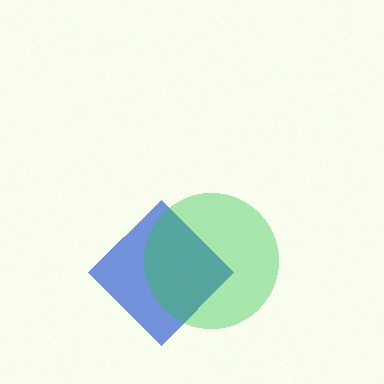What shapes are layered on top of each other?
The layered shapes are: a blue diamond, a green circle.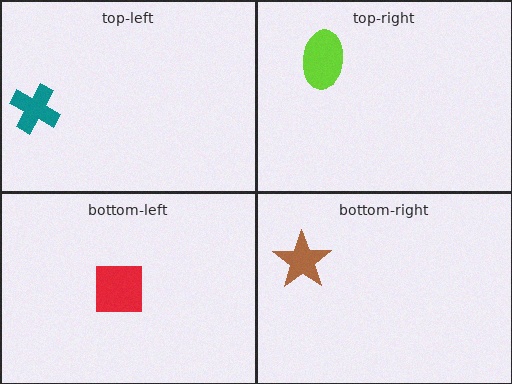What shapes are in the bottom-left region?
The red square.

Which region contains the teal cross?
The top-left region.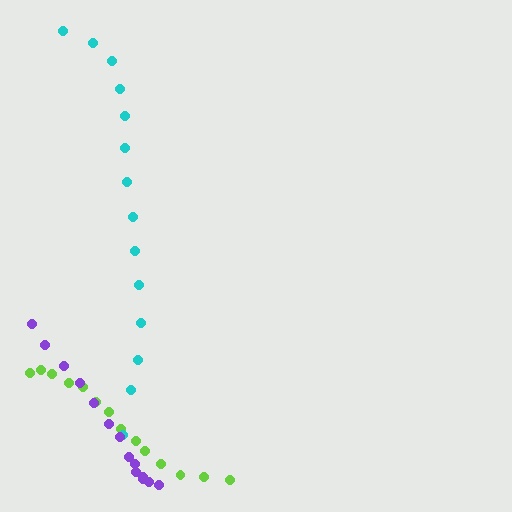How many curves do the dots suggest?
There are 3 distinct paths.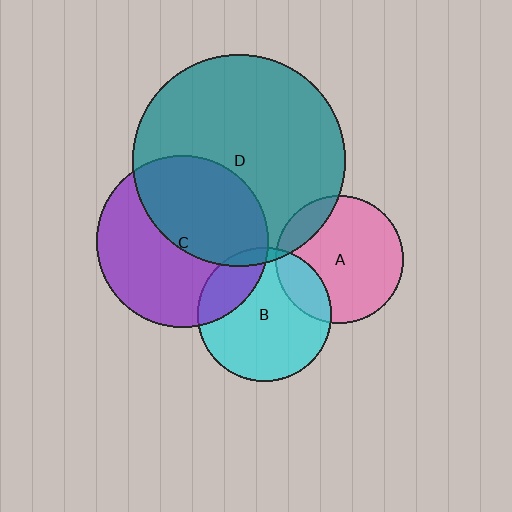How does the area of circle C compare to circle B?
Approximately 1.6 times.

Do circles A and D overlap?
Yes.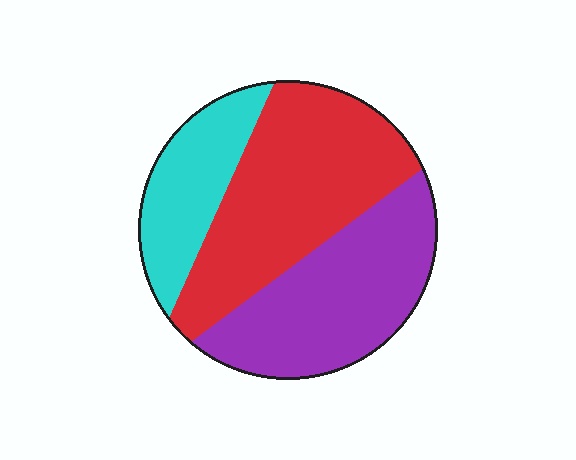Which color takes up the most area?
Red, at roughly 45%.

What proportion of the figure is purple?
Purple covers about 35% of the figure.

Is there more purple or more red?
Red.